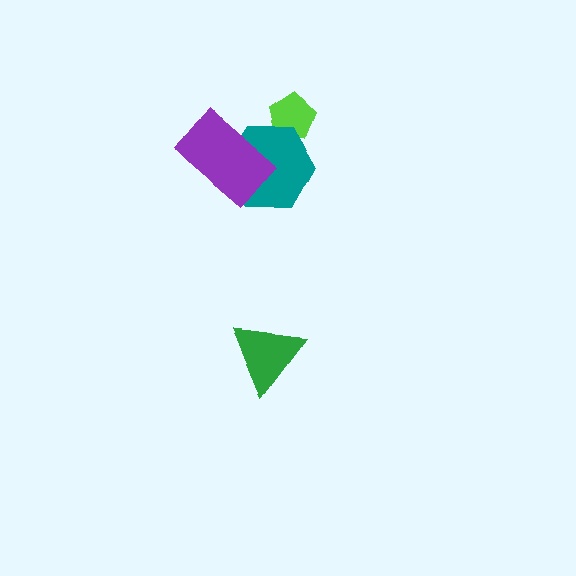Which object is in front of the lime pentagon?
The teal hexagon is in front of the lime pentagon.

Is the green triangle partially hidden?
No, no other shape covers it.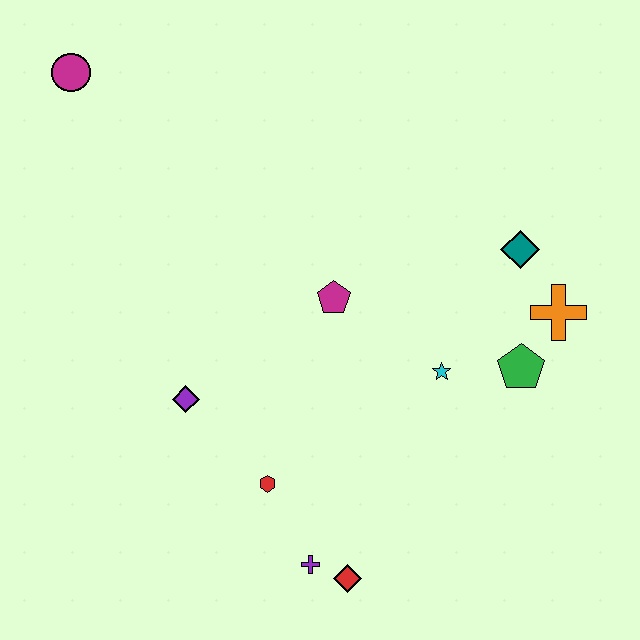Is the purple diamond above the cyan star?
No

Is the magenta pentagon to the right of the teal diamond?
No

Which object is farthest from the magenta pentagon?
The magenta circle is farthest from the magenta pentagon.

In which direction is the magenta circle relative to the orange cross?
The magenta circle is to the left of the orange cross.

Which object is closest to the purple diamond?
The red hexagon is closest to the purple diamond.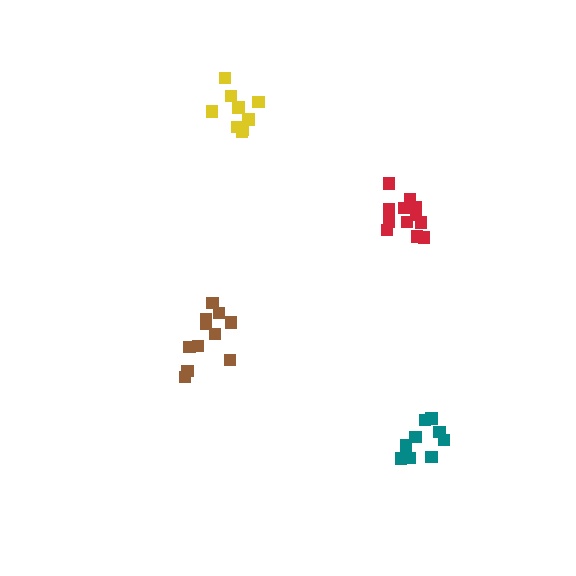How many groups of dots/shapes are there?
There are 4 groups.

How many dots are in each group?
Group 1: 12 dots, Group 2: 9 dots, Group 3: 10 dots, Group 4: 11 dots (42 total).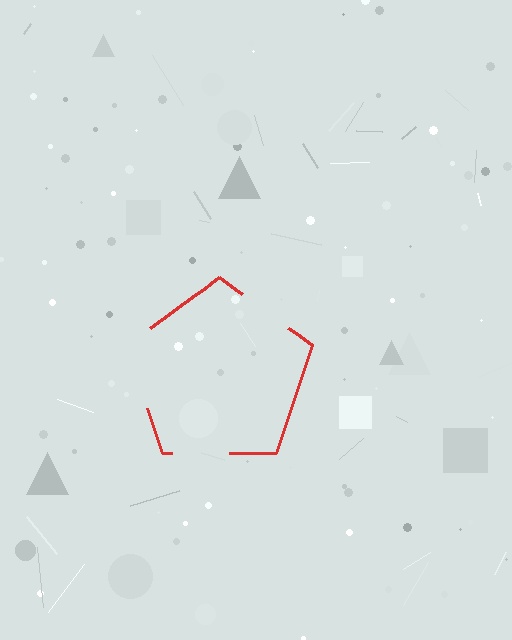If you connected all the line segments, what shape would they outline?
They would outline a pentagon.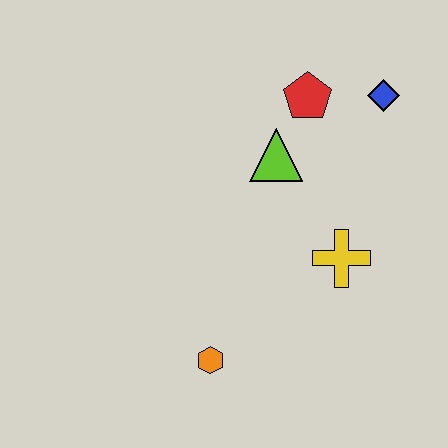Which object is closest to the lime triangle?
The red pentagon is closest to the lime triangle.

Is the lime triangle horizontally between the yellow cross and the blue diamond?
No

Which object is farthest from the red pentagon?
The orange hexagon is farthest from the red pentagon.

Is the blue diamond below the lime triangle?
No